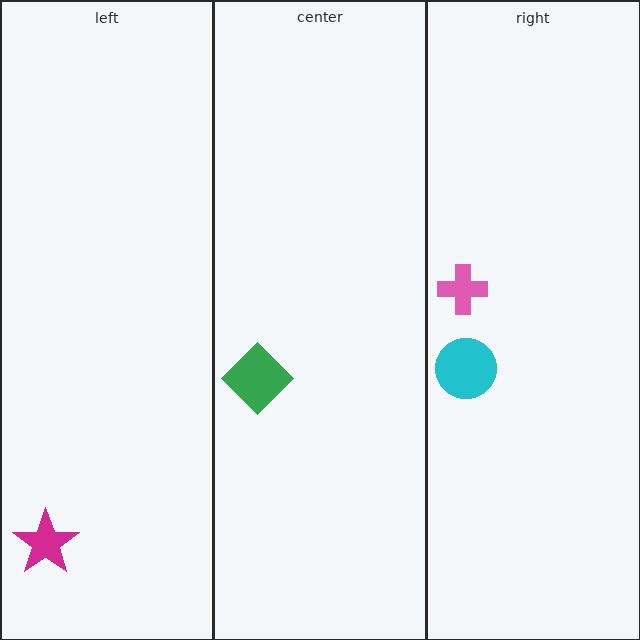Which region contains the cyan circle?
The right region.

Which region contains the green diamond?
The center region.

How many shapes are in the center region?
1.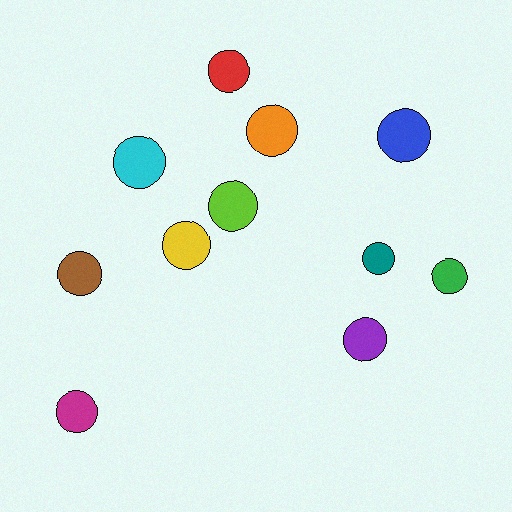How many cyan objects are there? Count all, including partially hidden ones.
There is 1 cyan object.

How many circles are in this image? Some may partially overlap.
There are 11 circles.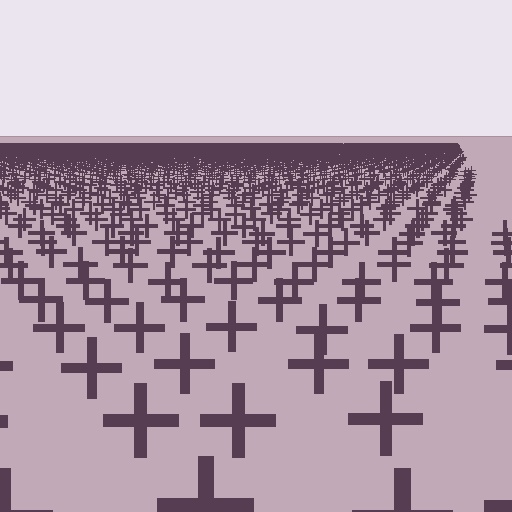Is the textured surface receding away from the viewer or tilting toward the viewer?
The surface is receding away from the viewer. Texture elements get smaller and denser toward the top.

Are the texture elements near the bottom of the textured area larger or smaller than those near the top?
Larger. Near the bottom, elements are closer to the viewer and appear at a bigger on-screen size.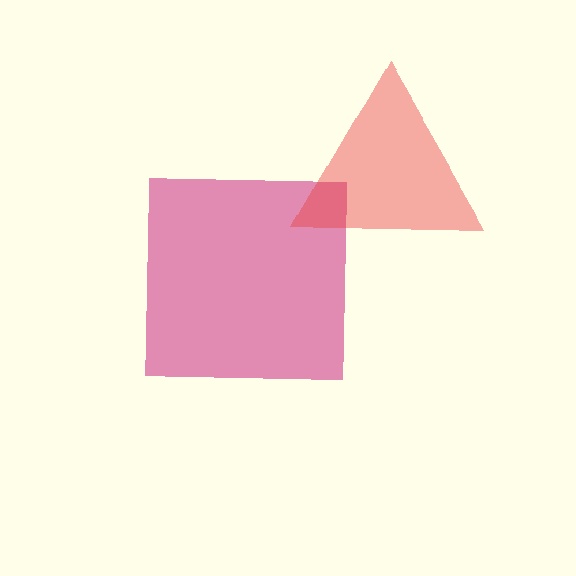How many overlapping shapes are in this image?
There are 2 overlapping shapes in the image.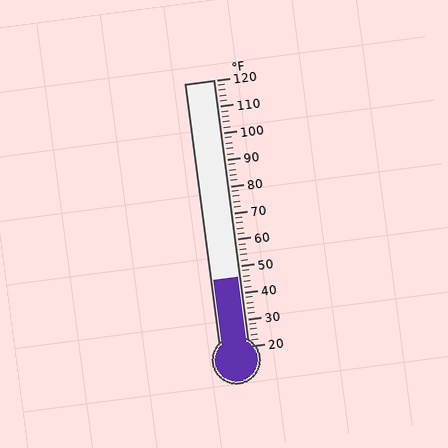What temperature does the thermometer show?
The thermometer shows approximately 46°F.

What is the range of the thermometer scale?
The thermometer scale ranges from 20°F to 120°F.